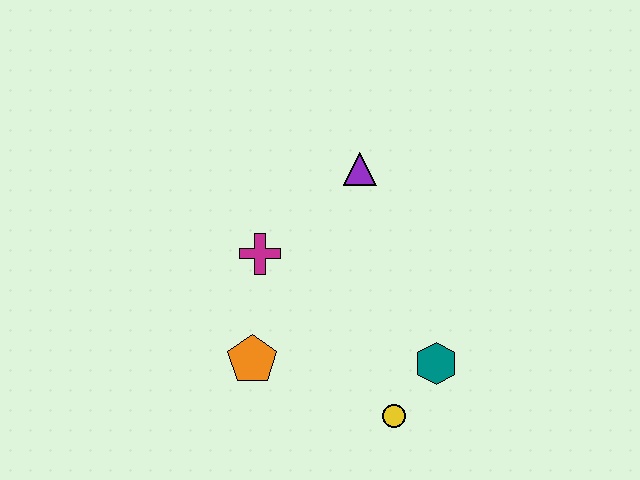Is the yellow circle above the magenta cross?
No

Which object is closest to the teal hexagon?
The yellow circle is closest to the teal hexagon.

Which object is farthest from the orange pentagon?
The purple triangle is farthest from the orange pentagon.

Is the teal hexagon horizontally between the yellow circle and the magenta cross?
No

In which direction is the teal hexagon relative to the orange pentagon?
The teal hexagon is to the right of the orange pentagon.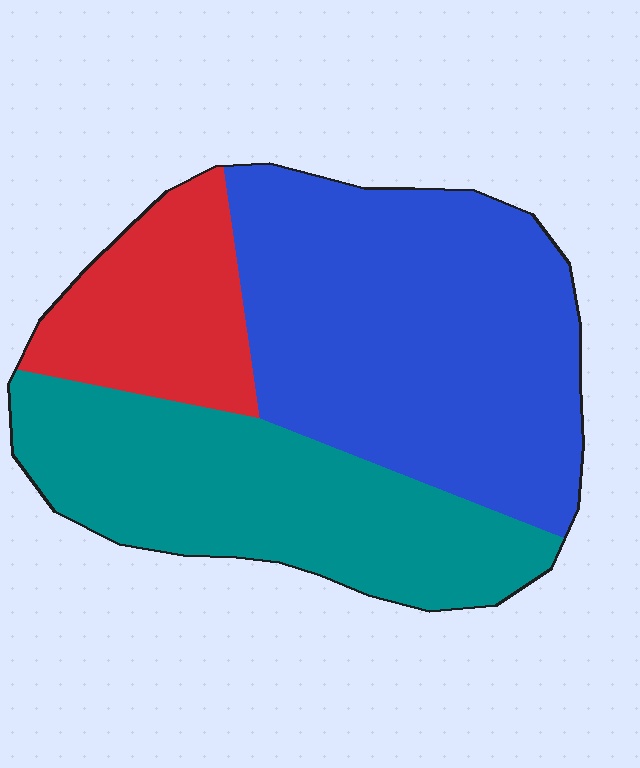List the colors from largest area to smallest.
From largest to smallest: blue, teal, red.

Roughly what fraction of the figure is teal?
Teal takes up between a quarter and a half of the figure.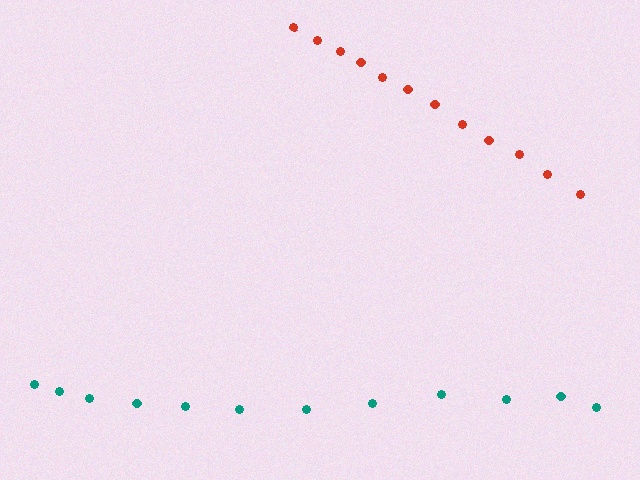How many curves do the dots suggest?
There are 2 distinct paths.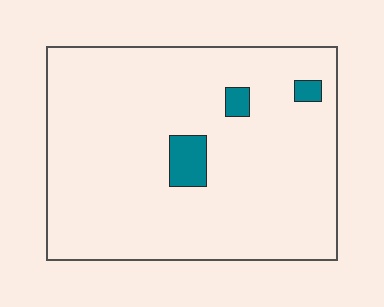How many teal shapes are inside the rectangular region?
3.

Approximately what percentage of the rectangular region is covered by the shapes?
Approximately 5%.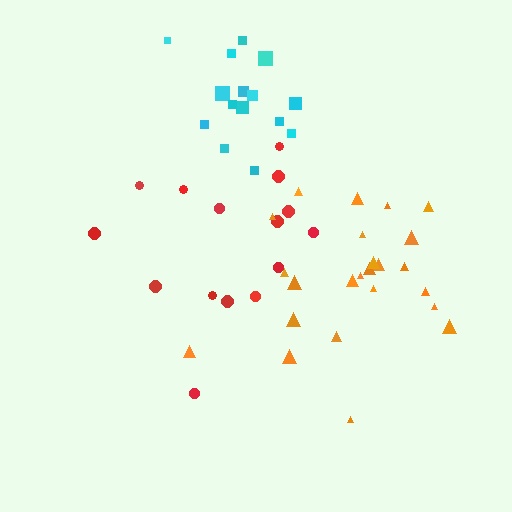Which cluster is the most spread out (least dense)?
Red.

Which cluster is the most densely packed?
Cyan.